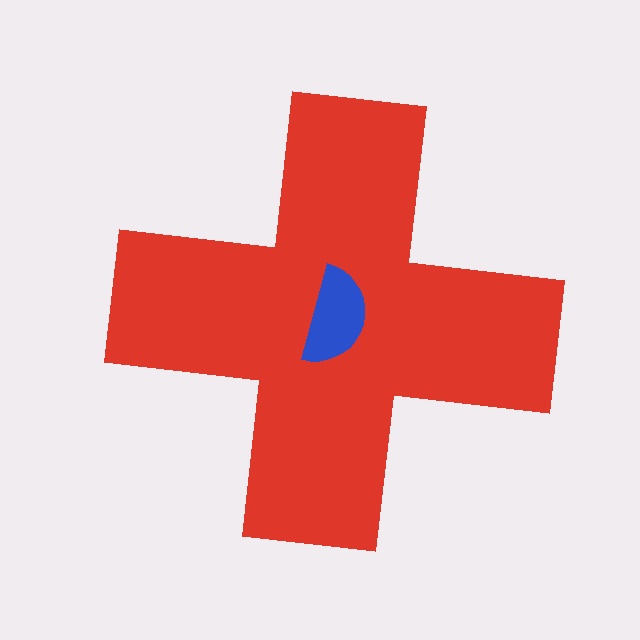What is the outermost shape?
The red cross.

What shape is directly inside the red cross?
The blue semicircle.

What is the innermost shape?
The blue semicircle.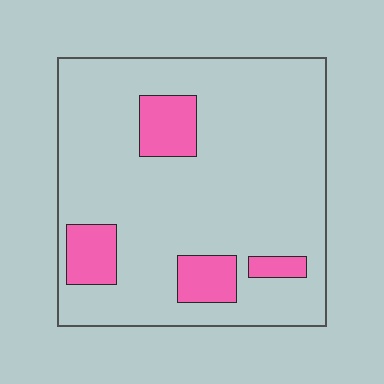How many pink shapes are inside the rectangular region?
4.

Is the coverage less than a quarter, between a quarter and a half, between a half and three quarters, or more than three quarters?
Less than a quarter.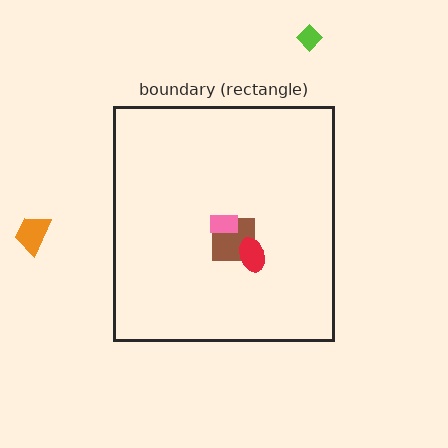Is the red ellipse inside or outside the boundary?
Inside.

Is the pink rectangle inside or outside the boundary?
Inside.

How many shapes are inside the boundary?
3 inside, 2 outside.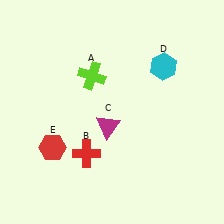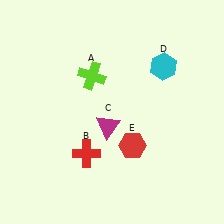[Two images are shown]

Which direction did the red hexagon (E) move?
The red hexagon (E) moved right.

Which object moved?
The red hexagon (E) moved right.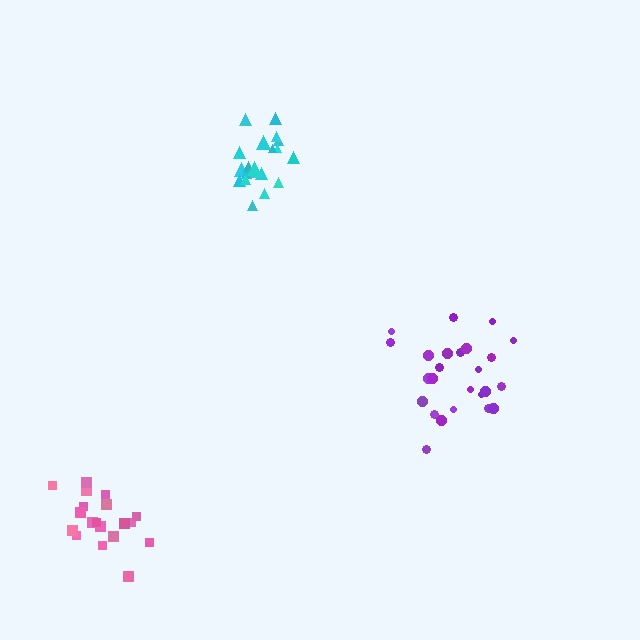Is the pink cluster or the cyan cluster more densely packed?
Cyan.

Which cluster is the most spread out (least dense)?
Pink.